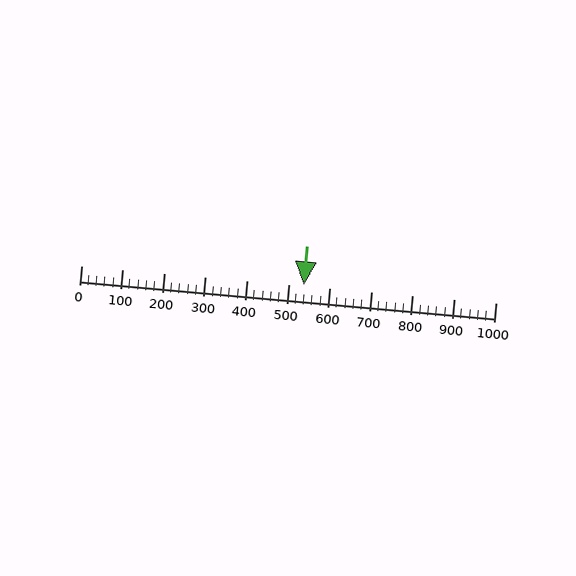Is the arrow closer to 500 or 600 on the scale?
The arrow is closer to 500.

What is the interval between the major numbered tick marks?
The major tick marks are spaced 100 units apart.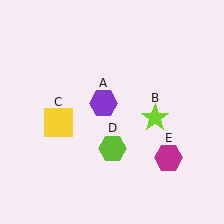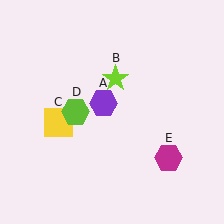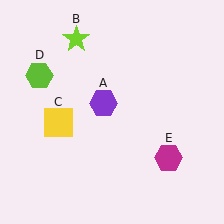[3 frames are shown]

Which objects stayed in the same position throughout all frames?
Purple hexagon (object A) and yellow square (object C) and magenta hexagon (object E) remained stationary.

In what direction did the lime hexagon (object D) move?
The lime hexagon (object D) moved up and to the left.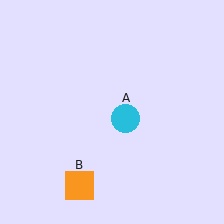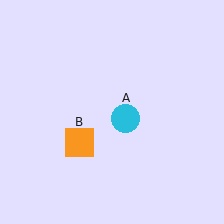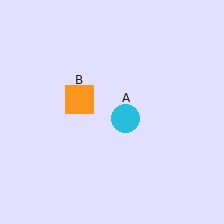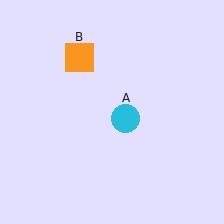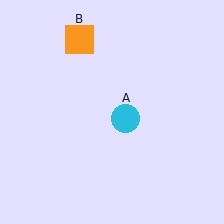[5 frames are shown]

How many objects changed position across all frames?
1 object changed position: orange square (object B).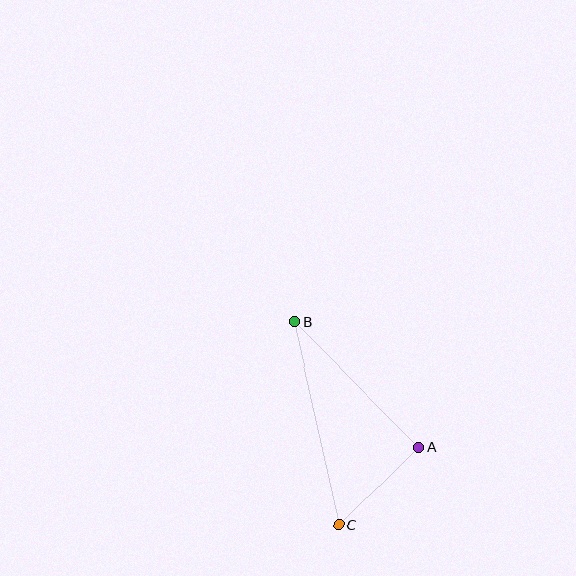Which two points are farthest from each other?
Points B and C are farthest from each other.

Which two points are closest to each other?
Points A and C are closest to each other.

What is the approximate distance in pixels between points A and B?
The distance between A and B is approximately 176 pixels.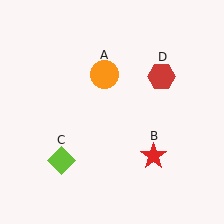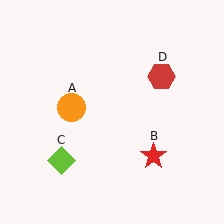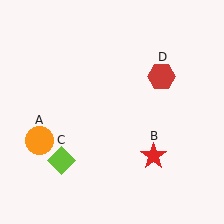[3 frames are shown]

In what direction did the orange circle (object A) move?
The orange circle (object A) moved down and to the left.